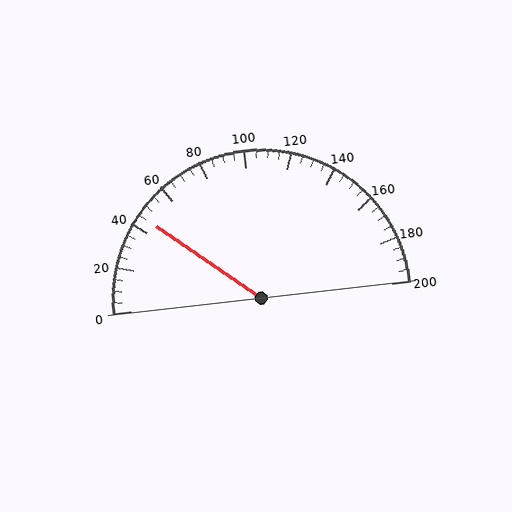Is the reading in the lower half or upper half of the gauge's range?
The reading is in the lower half of the range (0 to 200).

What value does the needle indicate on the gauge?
The needle indicates approximately 45.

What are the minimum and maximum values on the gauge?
The gauge ranges from 0 to 200.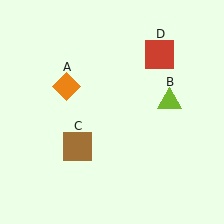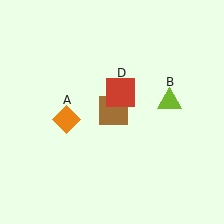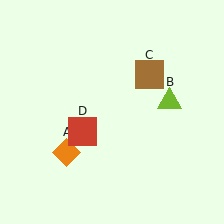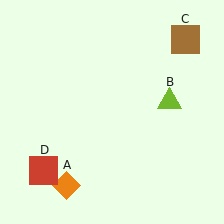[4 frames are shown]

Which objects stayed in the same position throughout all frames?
Lime triangle (object B) remained stationary.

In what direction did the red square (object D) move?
The red square (object D) moved down and to the left.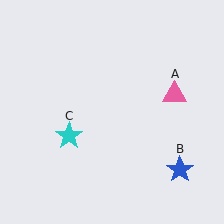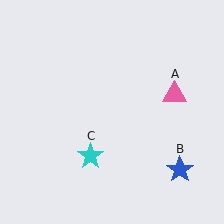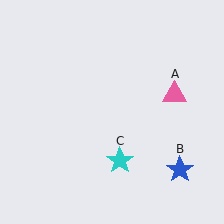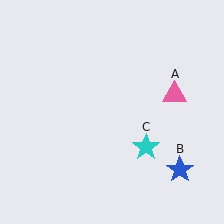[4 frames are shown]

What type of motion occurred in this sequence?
The cyan star (object C) rotated counterclockwise around the center of the scene.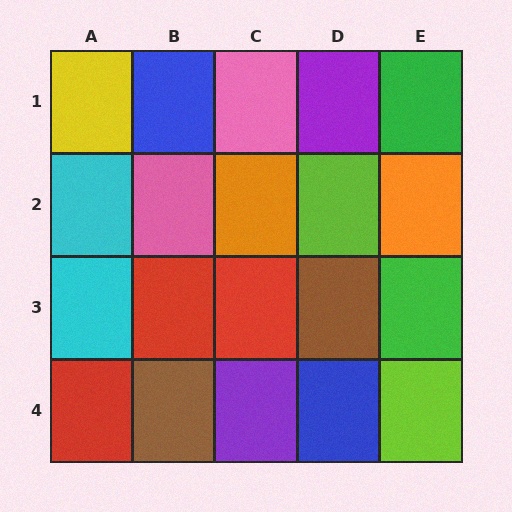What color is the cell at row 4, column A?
Red.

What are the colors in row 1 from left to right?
Yellow, blue, pink, purple, green.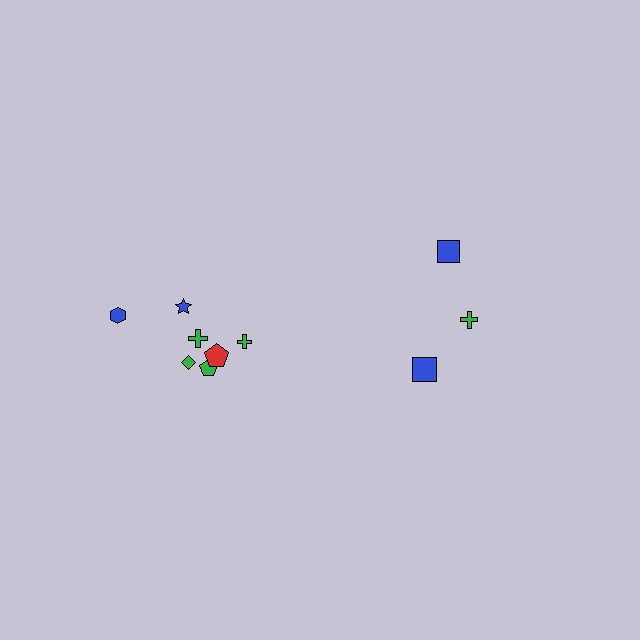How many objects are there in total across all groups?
There are 10 objects.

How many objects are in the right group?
There are 3 objects.